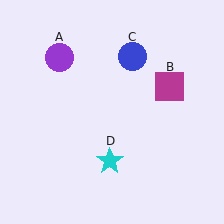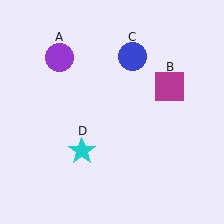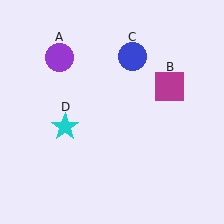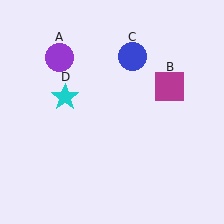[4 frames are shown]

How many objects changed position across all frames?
1 object changed position: cyan star (object D).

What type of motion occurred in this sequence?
The cyan star (object D) rotated clockwise around the center of the scene.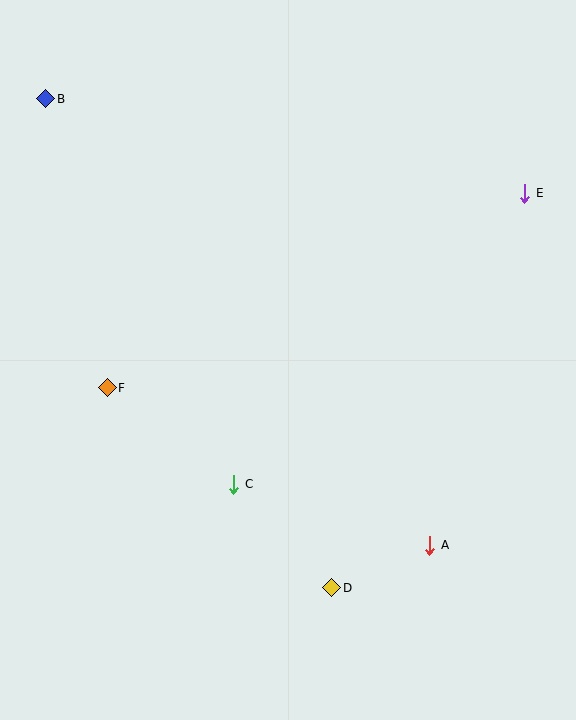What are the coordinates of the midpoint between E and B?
The midpoint between E and B is at (285, 146).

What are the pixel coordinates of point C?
Point C is at (234, 484).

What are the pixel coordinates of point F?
Point F is at (107, 388).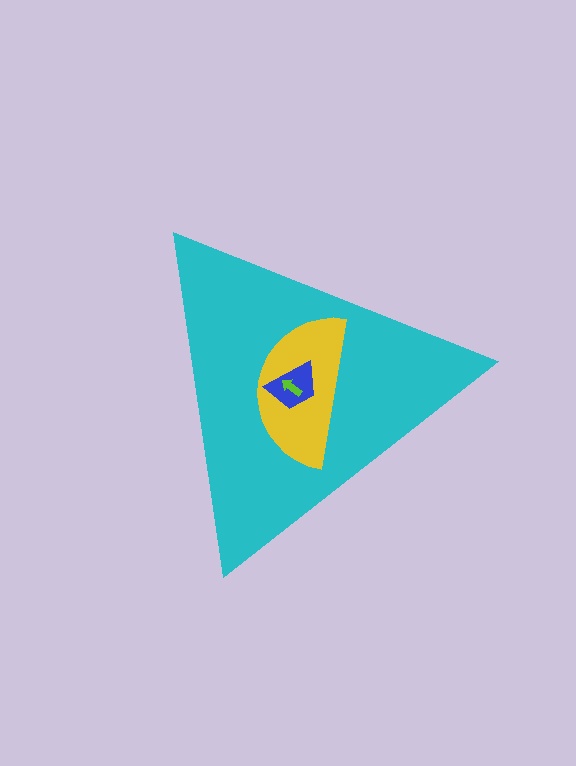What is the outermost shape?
The cyan triangle.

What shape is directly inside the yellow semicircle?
The blue trapezoid.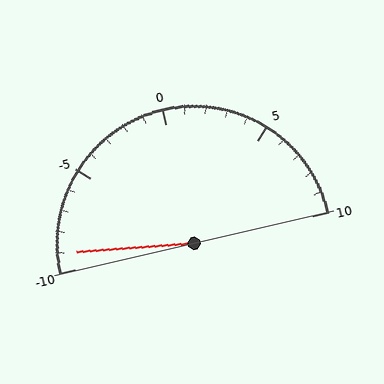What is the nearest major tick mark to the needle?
The nearest major tick mark is -10.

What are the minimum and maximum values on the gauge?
The gauge ranges from -10 to 10.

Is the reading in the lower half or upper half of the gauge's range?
The reading is in the lower half of the range (-10 to 10).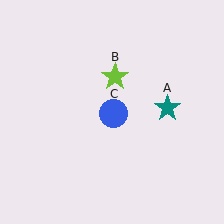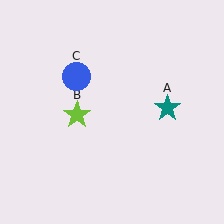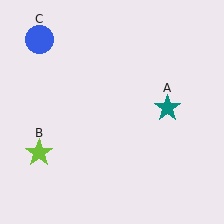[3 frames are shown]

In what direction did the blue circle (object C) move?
The blue circle (object C) moved up and to the left.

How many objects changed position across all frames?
2 objects changed position: lime star (object B), blue circle (object C).